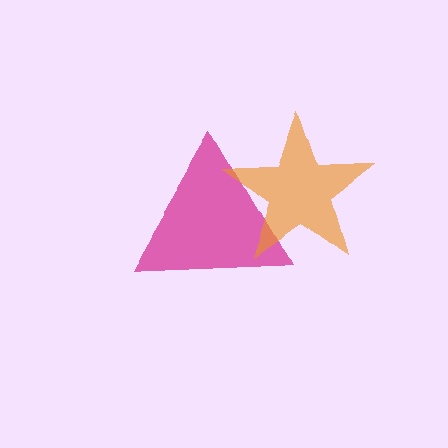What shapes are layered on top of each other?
The layered shapes are: a magenta triangle, an orange star.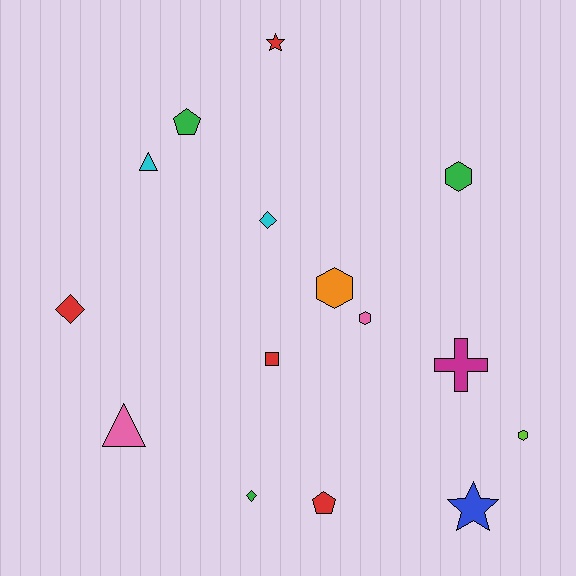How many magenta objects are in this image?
There is 1 magenta object.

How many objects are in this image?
There are 15 objects.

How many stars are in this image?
There are 2 stars.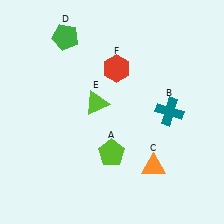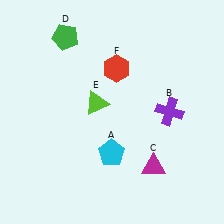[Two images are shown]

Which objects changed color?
A changed from lime to cyan. B changed from teal to purple. C changed from orange to magenta.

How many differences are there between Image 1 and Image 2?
There are 3 differences between the two images.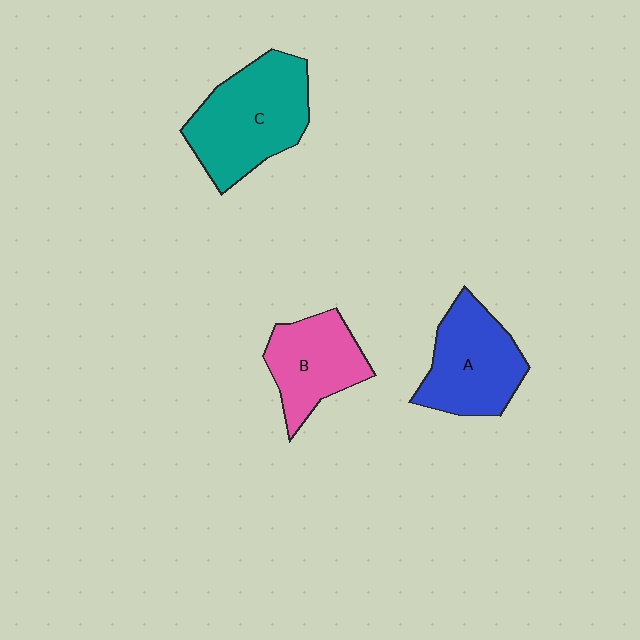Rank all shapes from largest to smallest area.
From largest to smallest: C (teal), A (blue), B (pink).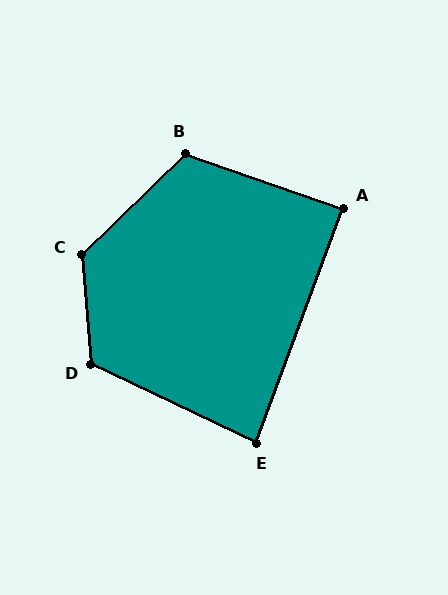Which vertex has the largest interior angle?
C, at approximately 129 degrees.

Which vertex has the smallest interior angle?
E, at approximately 85 degrees.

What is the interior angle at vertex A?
Approximately 89 degrees (approximately right).